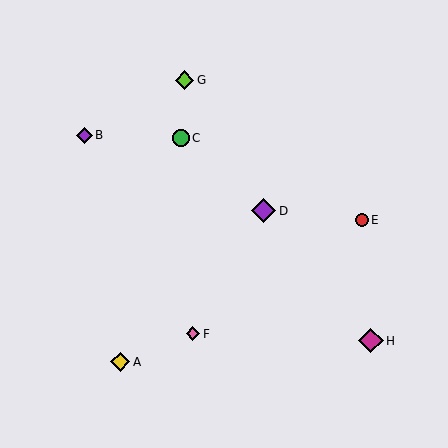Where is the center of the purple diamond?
The center of the purple diamond is at (84, 135).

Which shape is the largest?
The magenta diamond (labeled H) is the largest.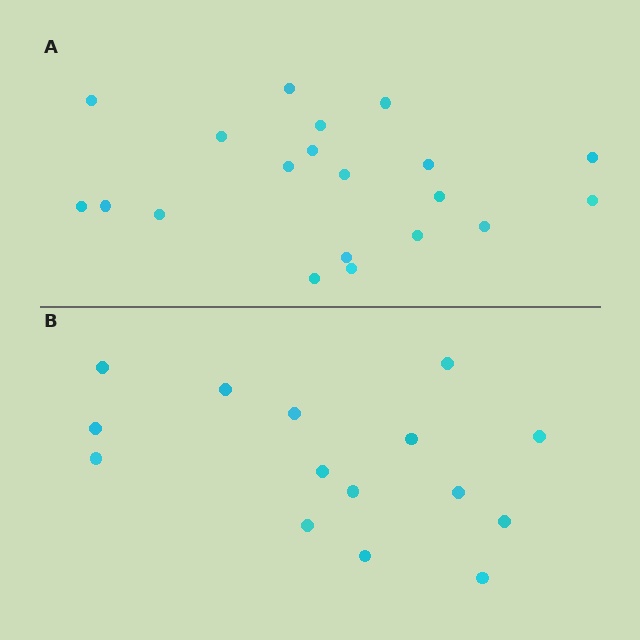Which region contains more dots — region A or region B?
Region A (the top region) has more dots.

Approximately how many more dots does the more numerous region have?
Region A has about 5 more dots than region B.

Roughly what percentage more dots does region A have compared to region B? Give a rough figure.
About 35% more.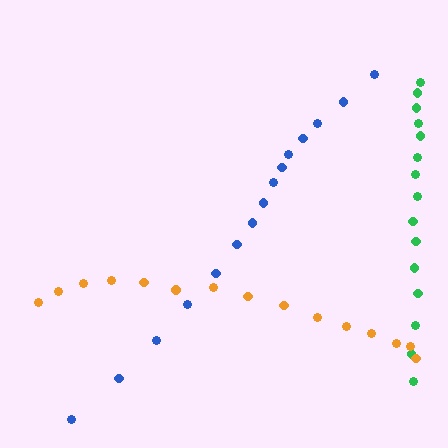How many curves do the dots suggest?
There are 3 distinct paths.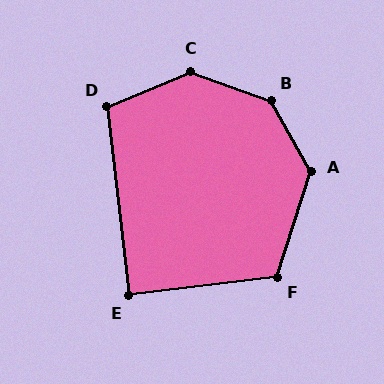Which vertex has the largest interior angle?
B, at approximately 140 degrees.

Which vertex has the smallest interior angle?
E, at approximately 90 degrees.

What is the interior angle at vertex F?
Approximately 114 degrees (obtuse).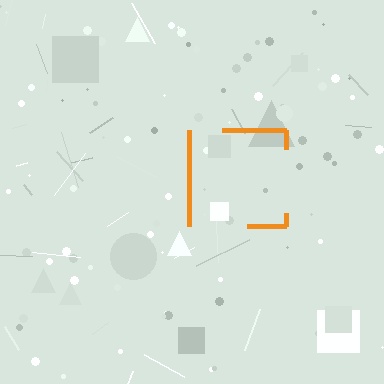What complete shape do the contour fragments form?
The contour fragments form a square.